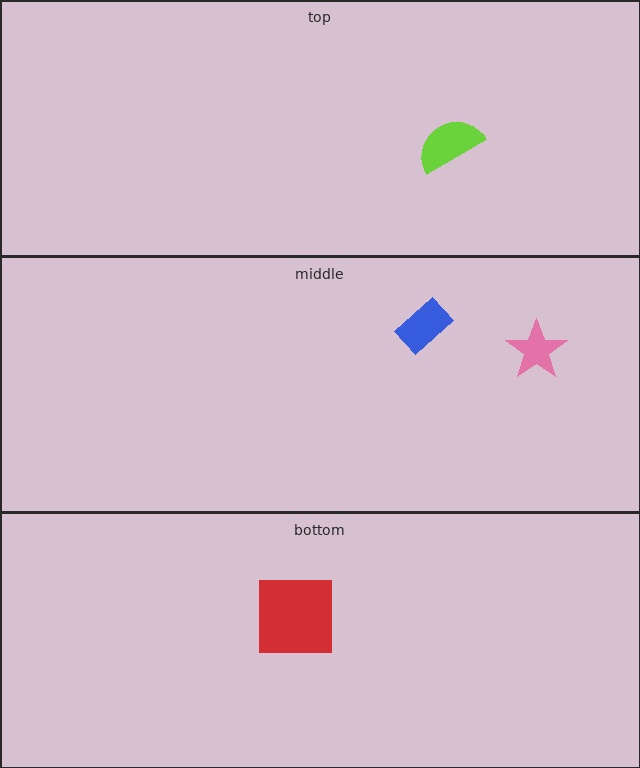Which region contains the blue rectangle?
The middle region.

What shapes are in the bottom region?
The red square.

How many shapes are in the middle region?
2.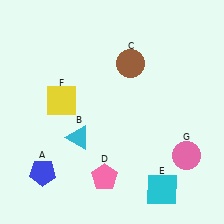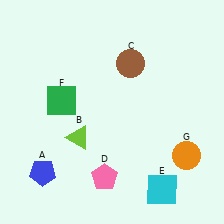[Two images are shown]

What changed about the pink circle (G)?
In Image 1, G is pink. In Image 2, it changed to orange.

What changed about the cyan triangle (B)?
In Image 1, B is cyan. In Image 2, it changed to lime.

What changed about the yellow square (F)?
In Image 1, F is yellow. In Image 2, it changed to green.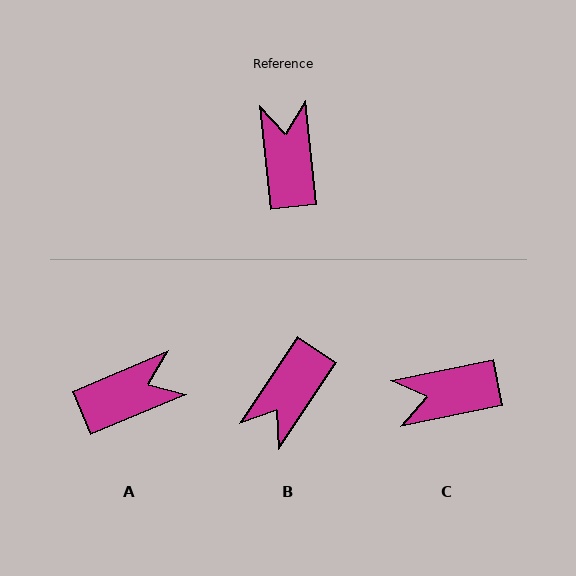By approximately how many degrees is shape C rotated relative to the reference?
Approximately 95 degrees counter-clockwise.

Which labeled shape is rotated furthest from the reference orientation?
B, about 140 degrees away.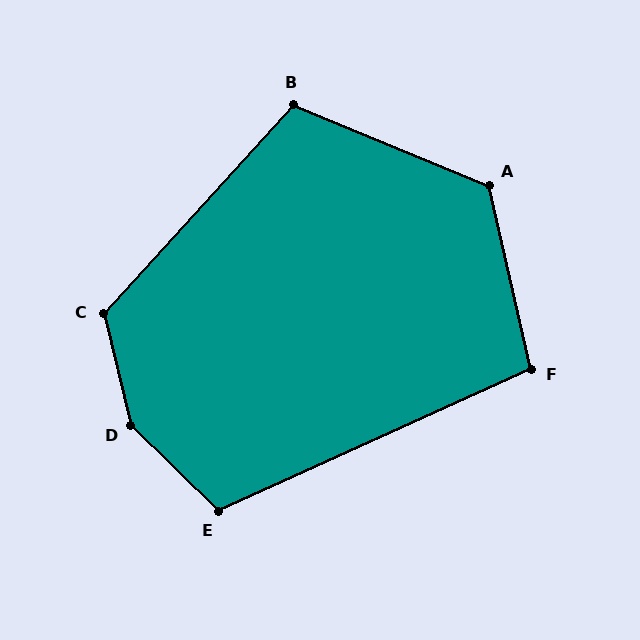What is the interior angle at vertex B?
Approximately 110 degrees (obtuse).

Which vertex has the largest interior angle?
D, at approximately 148 degrees.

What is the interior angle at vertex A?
Approximately 125 degrees (obtuse).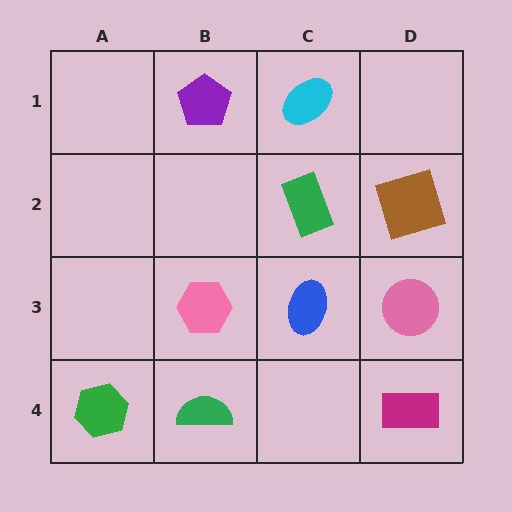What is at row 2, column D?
A brown square.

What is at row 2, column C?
A green rectangle.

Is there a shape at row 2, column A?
No, that cell is empty.